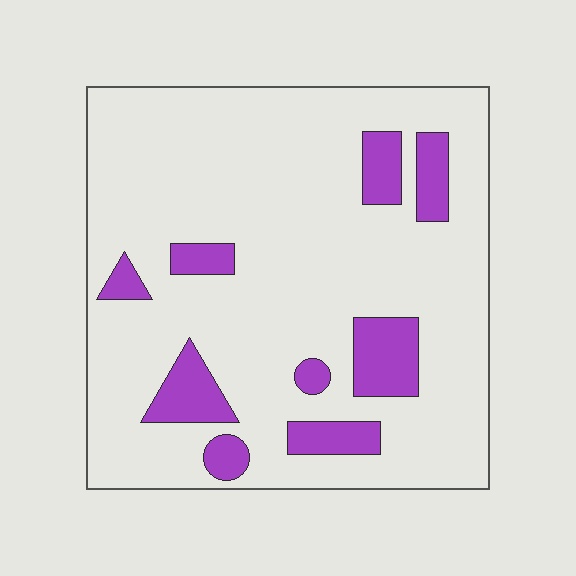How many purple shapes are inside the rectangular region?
9.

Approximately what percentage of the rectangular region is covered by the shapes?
Approximately 15%.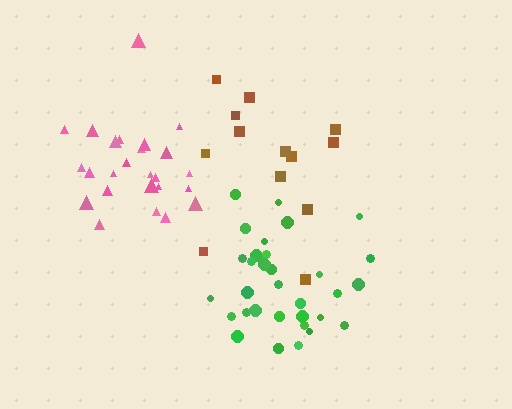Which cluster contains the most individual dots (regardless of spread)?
Green (32).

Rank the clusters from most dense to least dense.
green, pink, brown.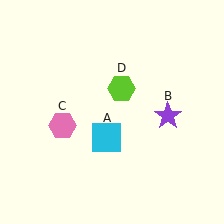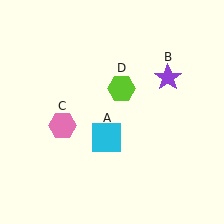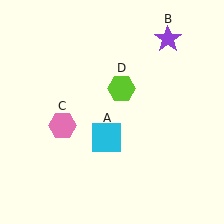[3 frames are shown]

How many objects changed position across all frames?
1 object changed position: purple star (object B).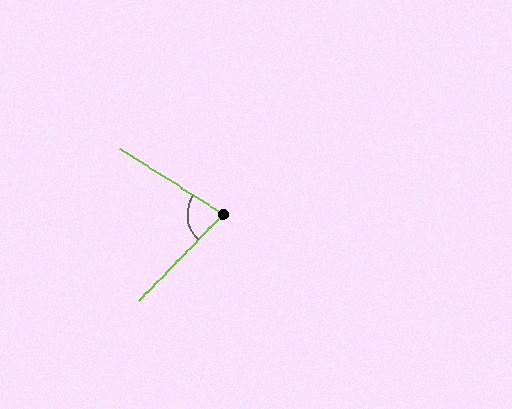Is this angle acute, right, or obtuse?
It is acute.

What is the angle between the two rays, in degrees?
Approximately 78 degrees.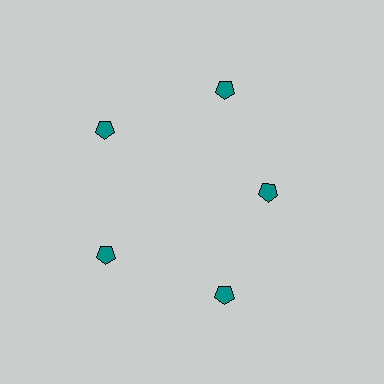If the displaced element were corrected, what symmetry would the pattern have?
It would have 5-fold rotational symmetry — the pattern would map onto itself every 72 degrees.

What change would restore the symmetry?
The symmetry would be restored by moving it outward, back onto the ring so that all 5 pentagons sit at equal angles and equal distance from the center.